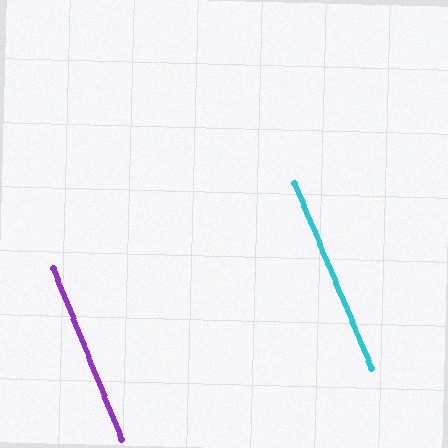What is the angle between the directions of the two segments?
Approximately 1 degree.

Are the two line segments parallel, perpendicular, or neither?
Parallel — their directions differ by only 1.0°.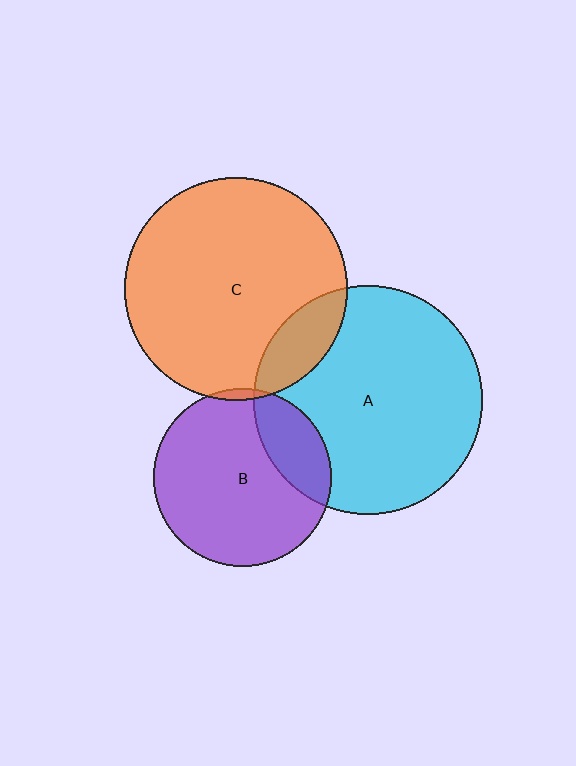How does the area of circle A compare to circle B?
Approximately 1.6 times.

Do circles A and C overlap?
Yes.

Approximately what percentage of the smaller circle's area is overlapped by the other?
Approximately 15%.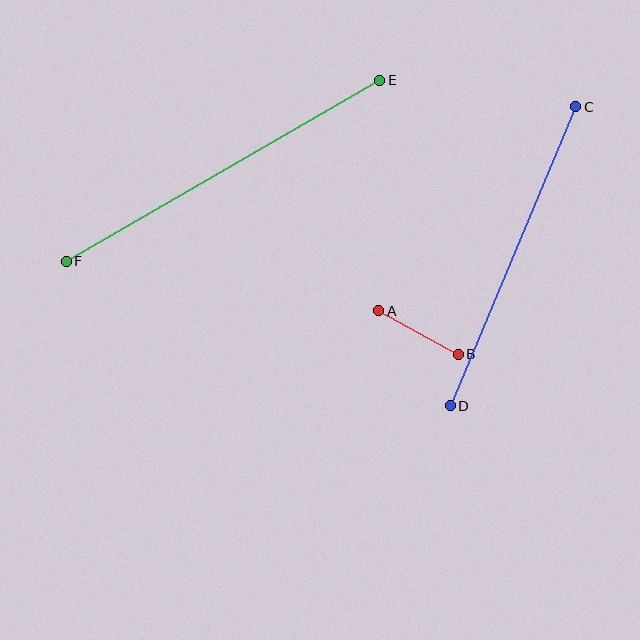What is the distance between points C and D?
The distance is approximately 324 pixels.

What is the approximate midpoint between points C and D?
The midpoint is at approximately (513, 256) pixels.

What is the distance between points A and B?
The distance is approximately 91 pixels.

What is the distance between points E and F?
The distance is approximately 362 pixels.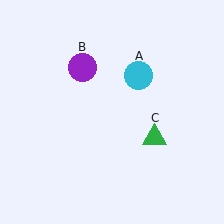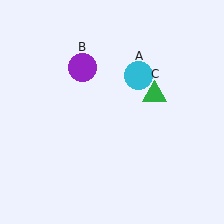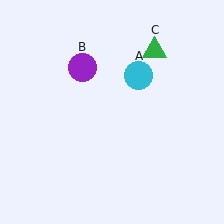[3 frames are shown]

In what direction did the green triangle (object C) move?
The green triangle (object C) moved up.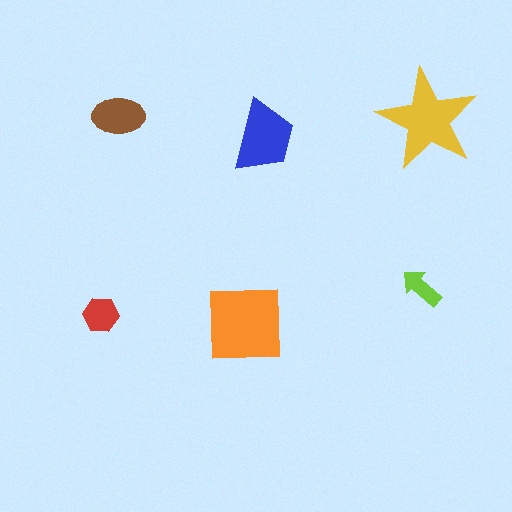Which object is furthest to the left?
The red hexagon is leftmost.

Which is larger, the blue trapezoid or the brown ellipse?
The blue trapezoid.